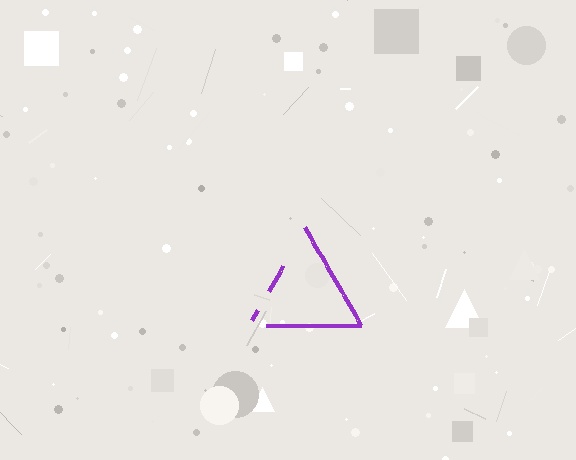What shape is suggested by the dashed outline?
The dashed outline suggests a triangle.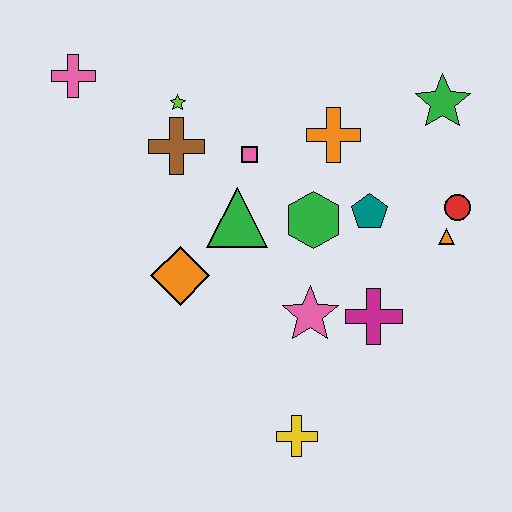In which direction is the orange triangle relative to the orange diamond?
The orange triangle is to the right of the orange diamond.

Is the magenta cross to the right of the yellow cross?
Yes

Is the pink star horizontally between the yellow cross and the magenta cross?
Yes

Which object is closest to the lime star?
The brown cross is closest to the lime star.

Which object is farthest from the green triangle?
The green star is farthest from the green triangle.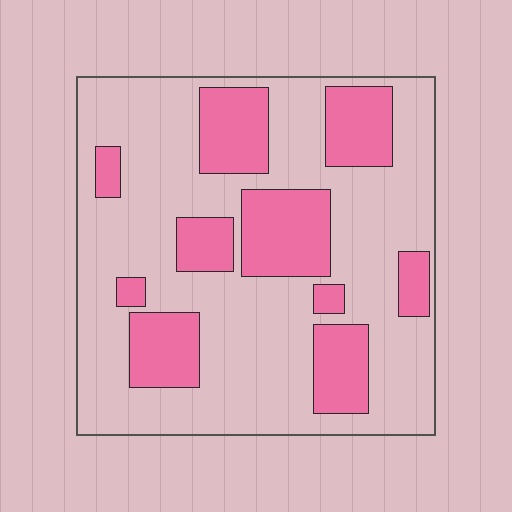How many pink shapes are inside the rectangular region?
10.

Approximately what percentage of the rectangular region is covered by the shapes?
Approximately 30%.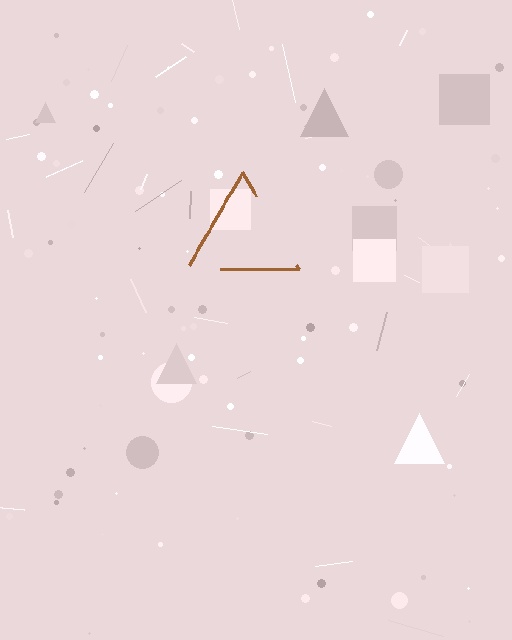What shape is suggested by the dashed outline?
The dashed outline suggests a triangle.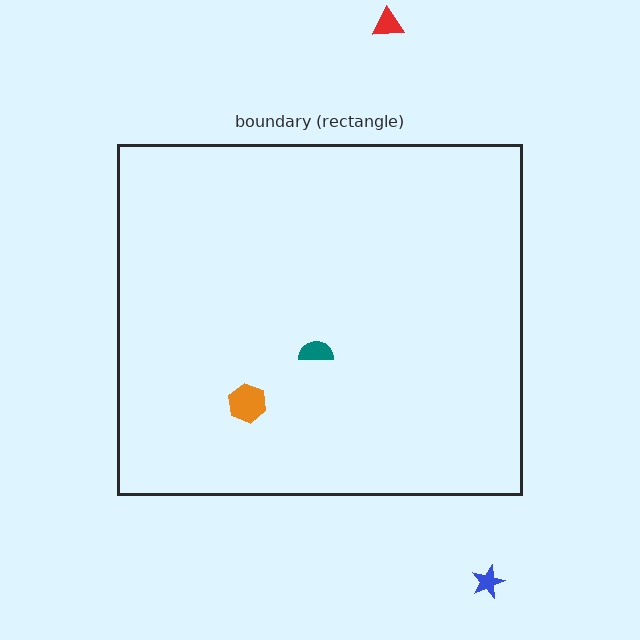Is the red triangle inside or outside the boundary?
Outside.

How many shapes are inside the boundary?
2 inside, 2 outside.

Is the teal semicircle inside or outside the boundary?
Inside.